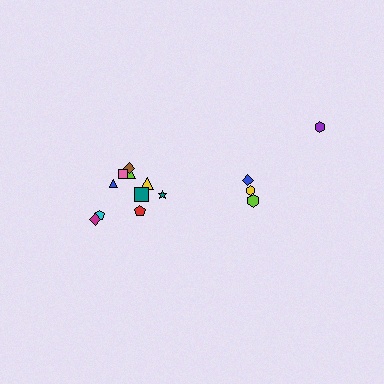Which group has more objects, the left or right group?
The left group.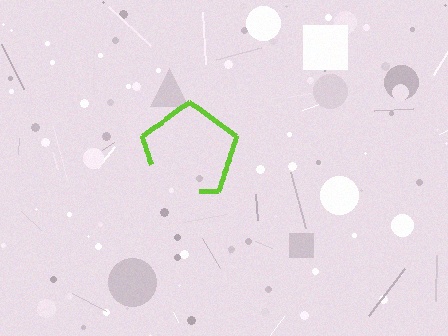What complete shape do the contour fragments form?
The contour fragments form a pentagon.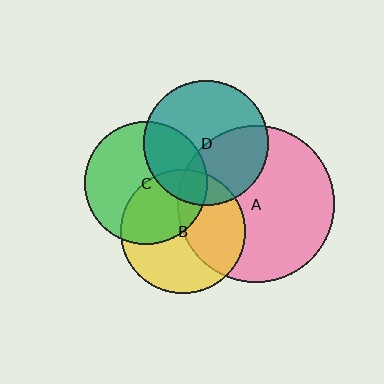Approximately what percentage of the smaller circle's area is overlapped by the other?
Approximately 40%.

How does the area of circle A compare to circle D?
Approximately 1.6 times.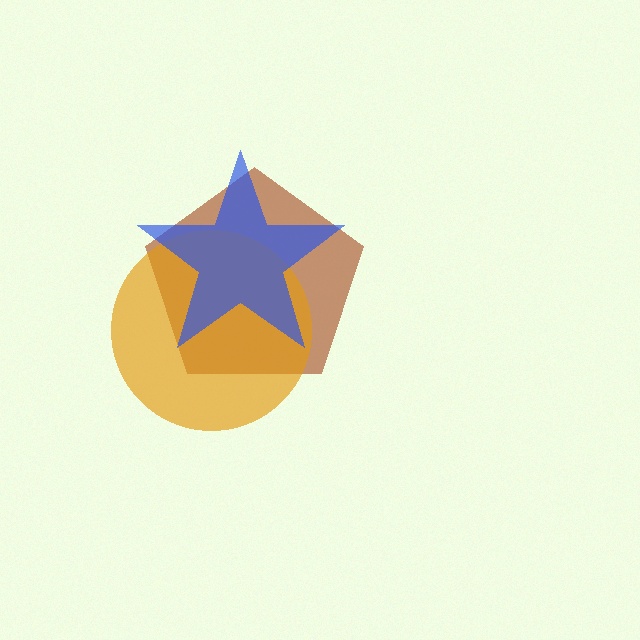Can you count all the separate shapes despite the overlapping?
Yes, there are 3 separate shapes.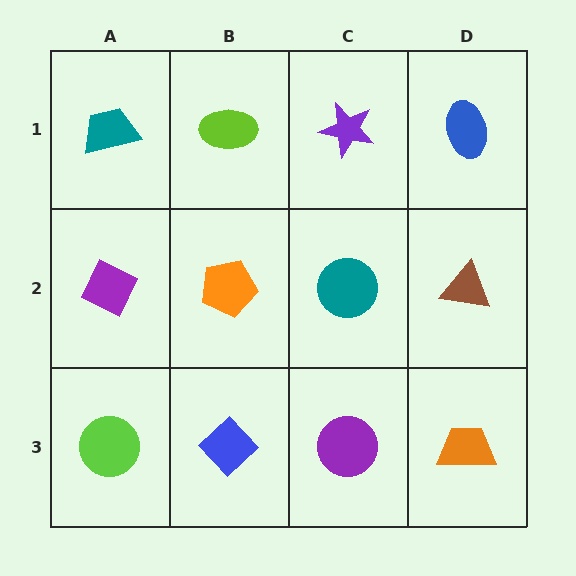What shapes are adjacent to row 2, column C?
A purple star (row 1, column C), a purple circle (row 3, column C), an orange pentagon (row 2, column B), a brown triangle (row 2, column D).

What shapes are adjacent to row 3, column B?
An orange pentagon (row 2, column B), a lime circle (row 3, column A), a purple circle (row 3, column C).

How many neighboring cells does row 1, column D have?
2.